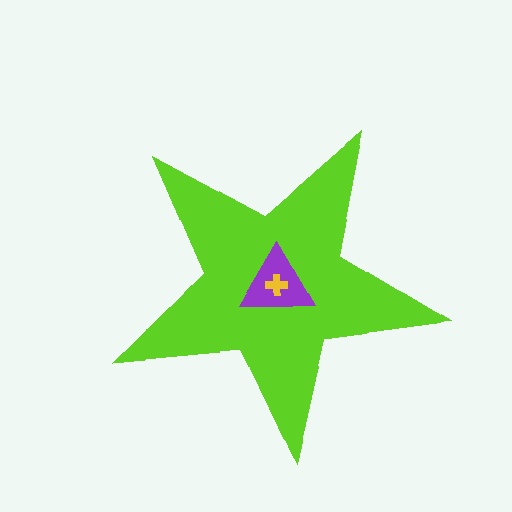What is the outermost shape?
The lime star.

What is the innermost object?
The yellow cross.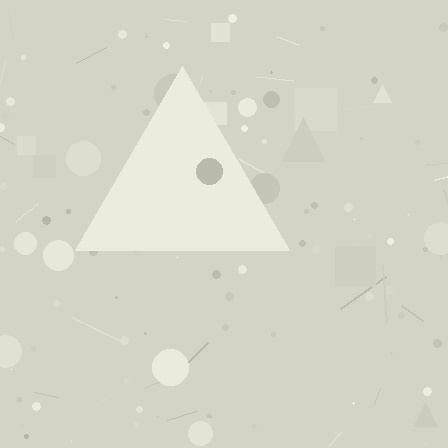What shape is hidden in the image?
A triangle is hidden in the image.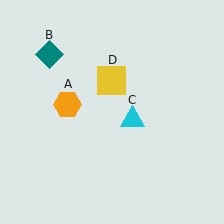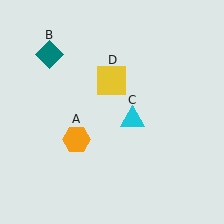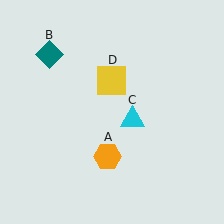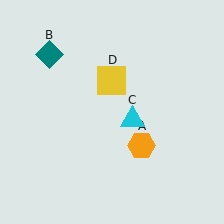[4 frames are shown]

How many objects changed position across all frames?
1 object changed position: orange hexagon (object A).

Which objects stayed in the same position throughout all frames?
Teal diamond (object B) and cyan triangle (object C) and yellow square (object D) remained stationary.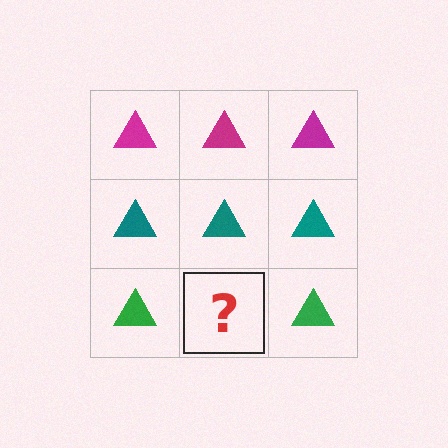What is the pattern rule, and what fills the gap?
The rule is that each row has a consistent color. The gap should be filled with a green triangle.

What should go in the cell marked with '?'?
The missing cell should contain a green triangle.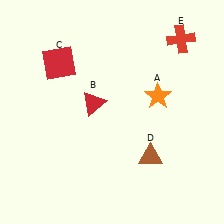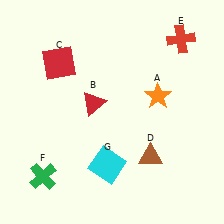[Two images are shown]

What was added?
A green cross (F), a cyan square (G) were added in Image 2.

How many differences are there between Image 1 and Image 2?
There are 2 differences between the two images.